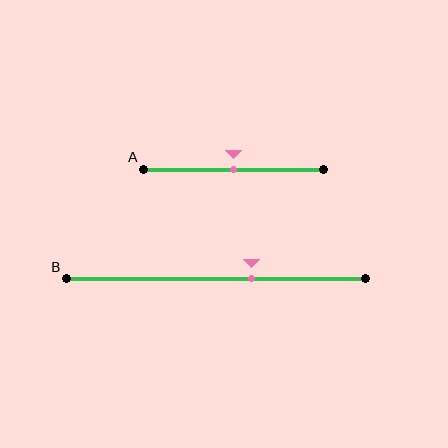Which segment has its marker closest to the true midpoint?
Segment A has its marker closest to the true midpoint.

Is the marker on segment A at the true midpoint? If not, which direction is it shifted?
Yes, the marker on segment A is at the true midpoint.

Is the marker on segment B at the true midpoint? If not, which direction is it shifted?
No, the marker on segment B is shifted to the right by about 12% of the segment length.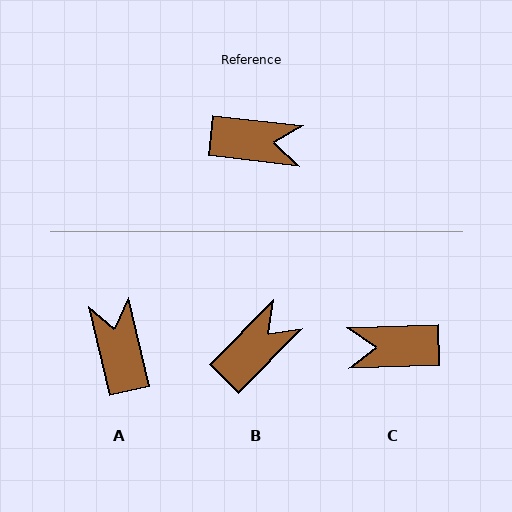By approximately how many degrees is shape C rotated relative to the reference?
Approximately 171 degrees clockwise.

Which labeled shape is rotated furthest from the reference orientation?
C, about 171 degrees away.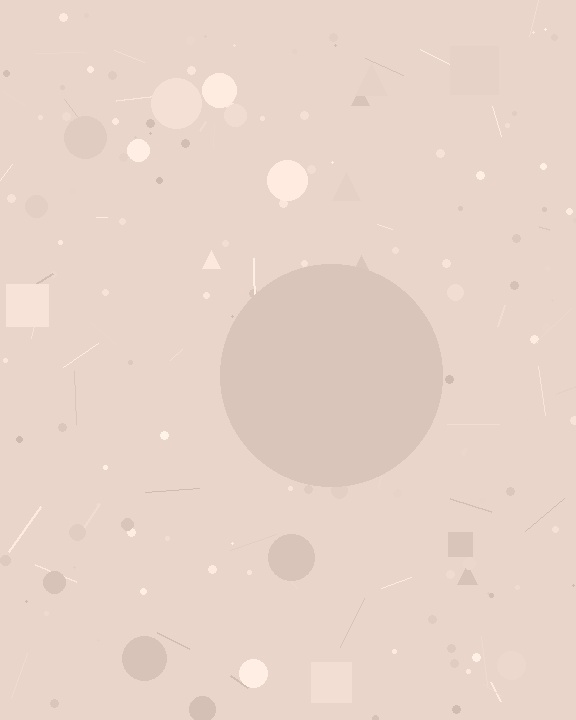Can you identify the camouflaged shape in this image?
The camouflaged shape is a circle.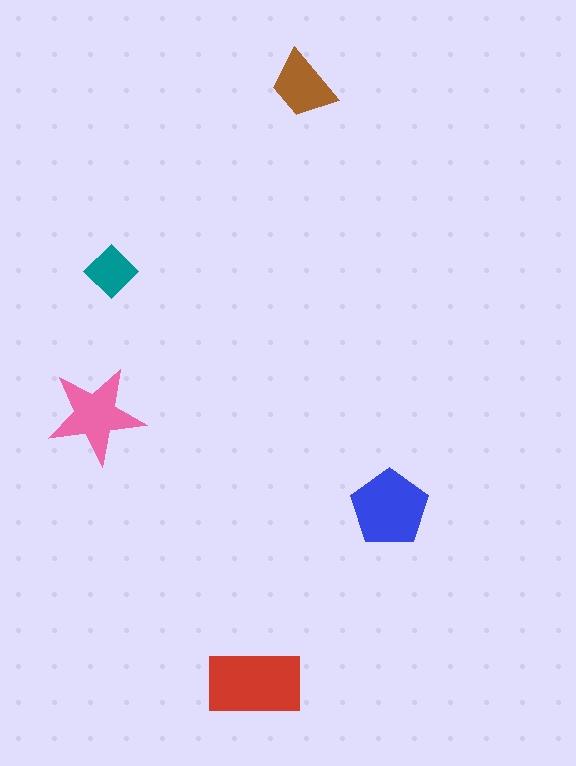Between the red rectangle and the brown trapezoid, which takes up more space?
The red rectangle.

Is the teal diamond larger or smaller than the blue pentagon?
Smaller.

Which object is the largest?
The red rectangle.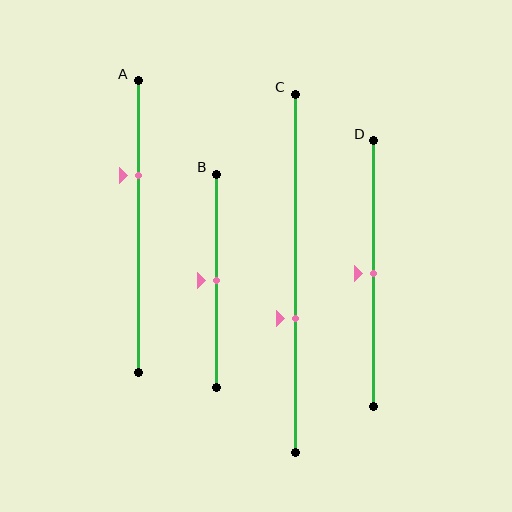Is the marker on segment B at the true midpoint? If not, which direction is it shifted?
Yes, the marker on segment B is at the true midpoint.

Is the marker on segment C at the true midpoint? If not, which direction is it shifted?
No, the marker on segment C is shifted downward by about 13% of the segment length.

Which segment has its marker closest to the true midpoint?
Segment B has its marker closest to the true midpoint.